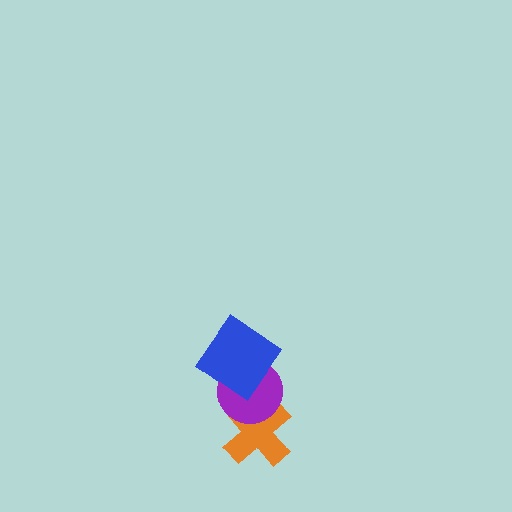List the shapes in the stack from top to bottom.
From top to bottom: the blue diamond, the purple circle, the orange cross.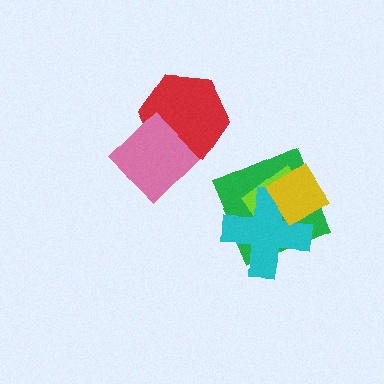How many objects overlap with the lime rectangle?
3 objects overlap with the lime rectangle.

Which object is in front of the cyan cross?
The yellow diamond is in front of the cyan cross.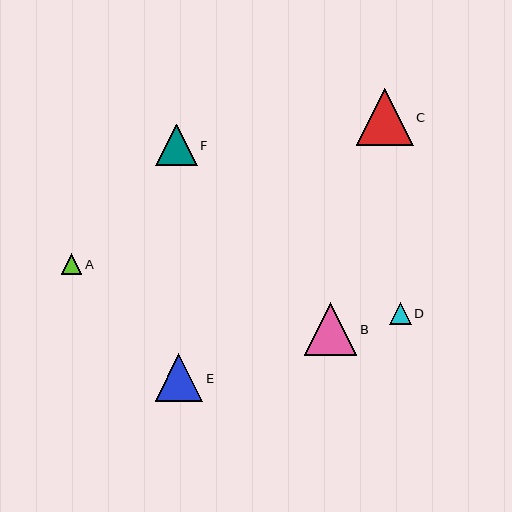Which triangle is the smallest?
Triangle A is the smallest with a size of approximately 20 pixels.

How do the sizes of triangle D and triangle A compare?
Triangle D and triangle A are approximately the same size.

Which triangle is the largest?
Triangle C is the largest with a size of approximately 56 pixels.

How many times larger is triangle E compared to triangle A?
Triangle E is approximately 2.3 times the size of triangle A.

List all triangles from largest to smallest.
From largest to smallest: C, B, E, F, D, A.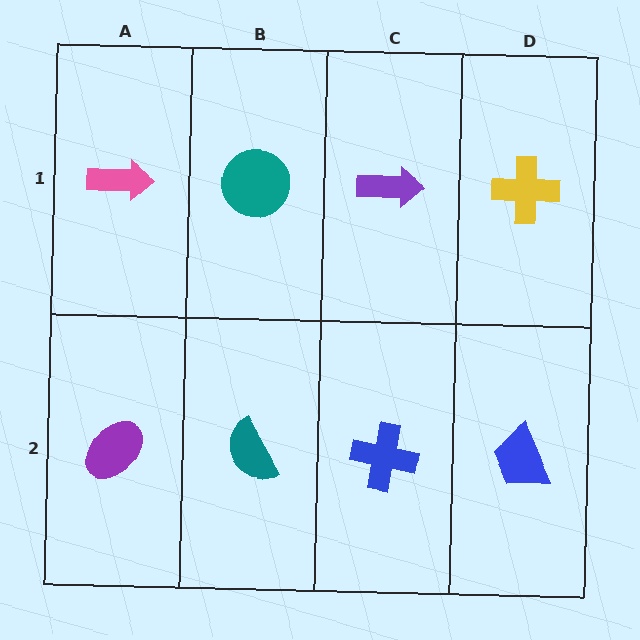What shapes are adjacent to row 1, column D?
A blue trapezoid (row 2, column D), a purple arrow (row 1, column C).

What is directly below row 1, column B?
A teal semicircle.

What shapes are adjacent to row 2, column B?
A teal circle (row 1, column B), a purple ellipse (row 2, column A), a blue cross (row 2, column C).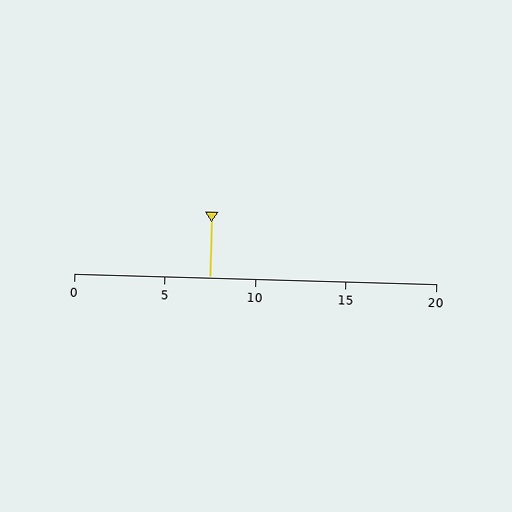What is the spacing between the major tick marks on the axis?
The major ticks are spaced 5 apart.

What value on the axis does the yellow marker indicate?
The marker indicates approximately 7.5.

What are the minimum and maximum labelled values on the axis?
The axis runs from 0 to 20.